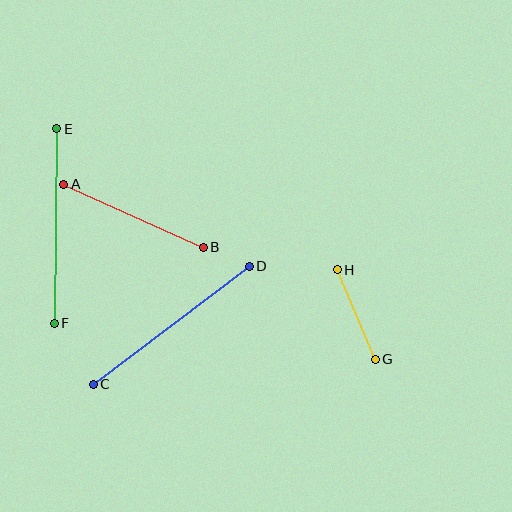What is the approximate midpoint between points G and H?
The midpoint is at approximately (356, 315) pixels.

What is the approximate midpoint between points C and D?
The midpoint is at approximately (171, 325) pixels.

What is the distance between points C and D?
The distance is approximately 196 pixels.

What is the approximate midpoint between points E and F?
The midpoint is at approximately (56, 226) pixels.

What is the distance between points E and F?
The distance is approximately 194 pixels.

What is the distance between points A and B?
The distance is approximately 153 pixels.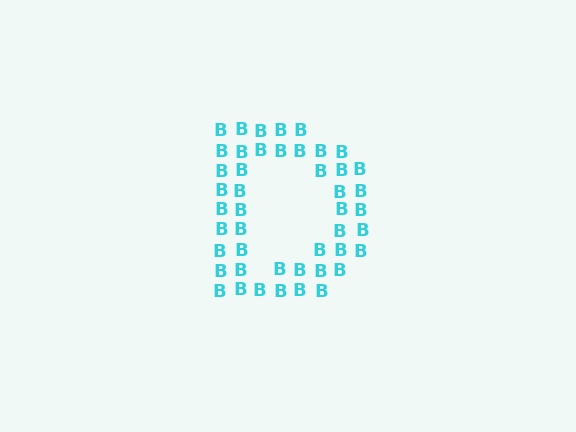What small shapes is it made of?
It is made of small letter B's.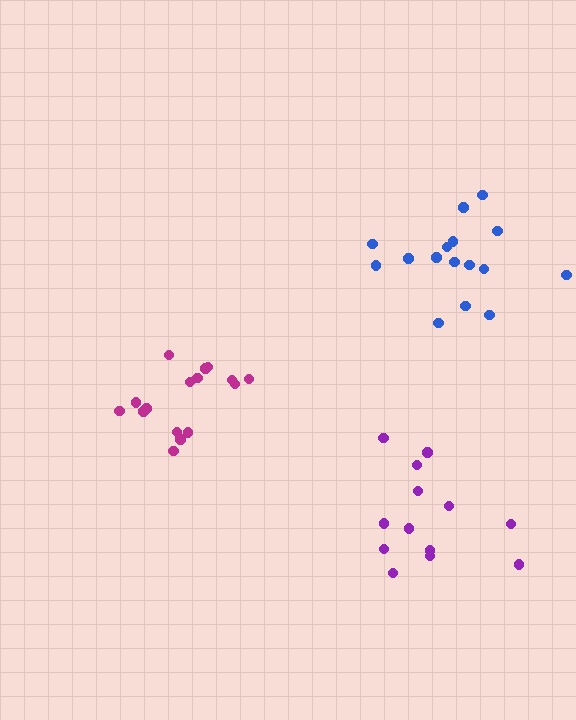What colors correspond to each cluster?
The clusters are colored: magenta, blue, purple.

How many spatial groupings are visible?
There are 3 spatial groupings.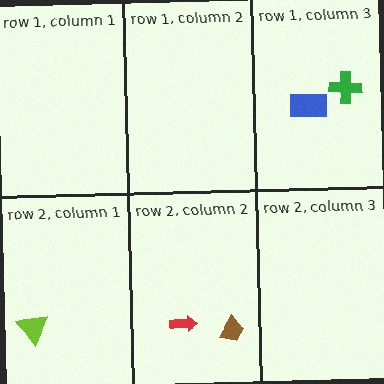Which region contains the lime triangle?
The row 2, column 1 region.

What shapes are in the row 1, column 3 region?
The blue rectangle, the green cross.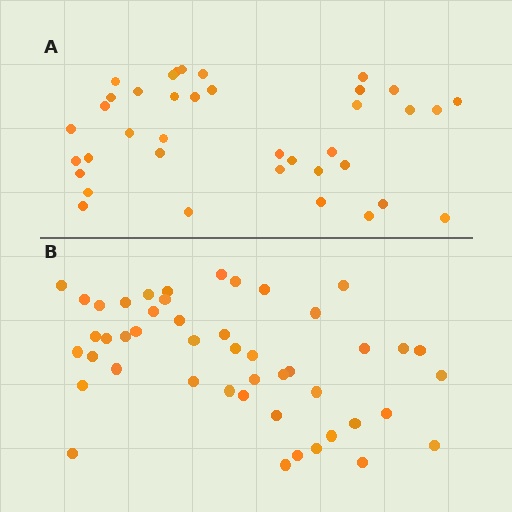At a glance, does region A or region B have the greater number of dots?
Region B (the bottom region) has more dots.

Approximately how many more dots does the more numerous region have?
Region B has roughly 8 or so more dots than region A.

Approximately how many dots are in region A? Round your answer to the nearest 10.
About 40 dots. (The exact count is 38, which rounds to 40.)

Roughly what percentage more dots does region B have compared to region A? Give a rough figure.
About 25% more.